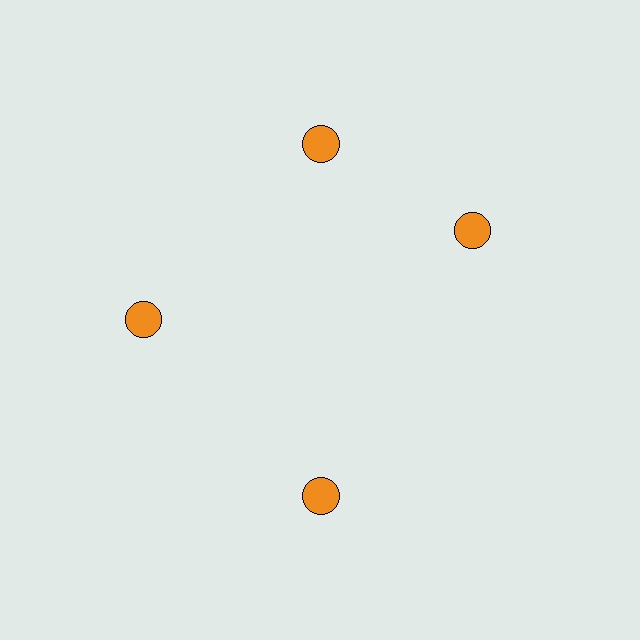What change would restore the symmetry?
The symmetry would be restored by rotating it back into even spacing with its neighbors so that all 4 circles sit at equal angles and equal distance from the center.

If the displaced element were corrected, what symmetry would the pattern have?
It would have 4-fold rotational symmetry — the pattern would map onto itself every 90 degrees.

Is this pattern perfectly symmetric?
No. The 4 orange circles are arranged in a ring, but one element near the 3 o'clock position is rotated out of alignment along the ring, breaking the 4-fold rotational symmetry.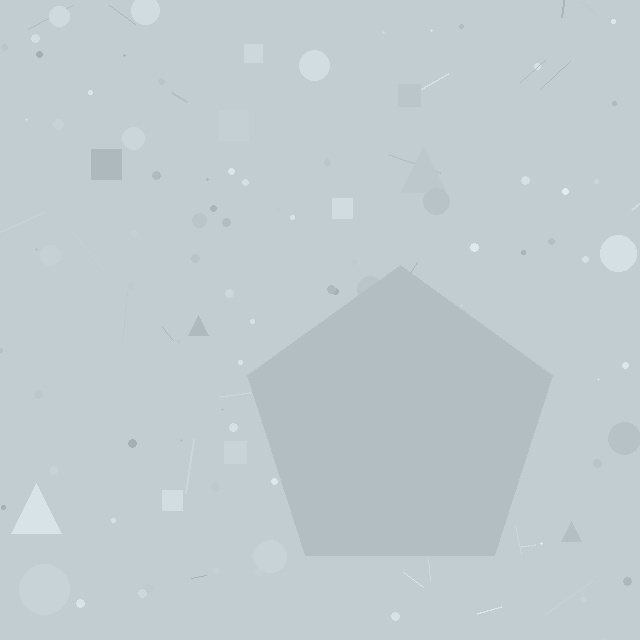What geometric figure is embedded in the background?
A pentagon is embedded in the background.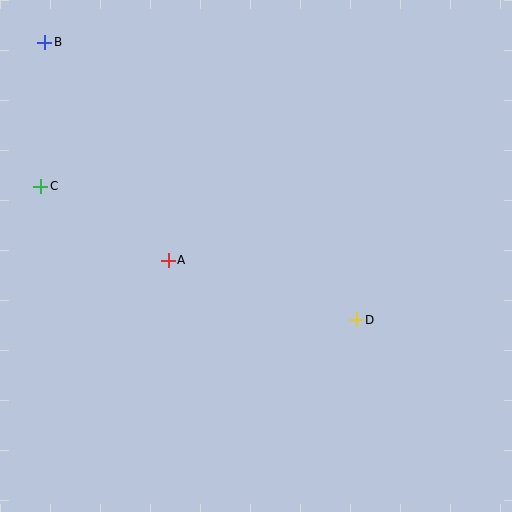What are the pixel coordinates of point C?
Point C is at (41, 186).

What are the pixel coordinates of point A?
Point A is at (168, 260).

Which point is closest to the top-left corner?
Point B is closest to the top-left corner.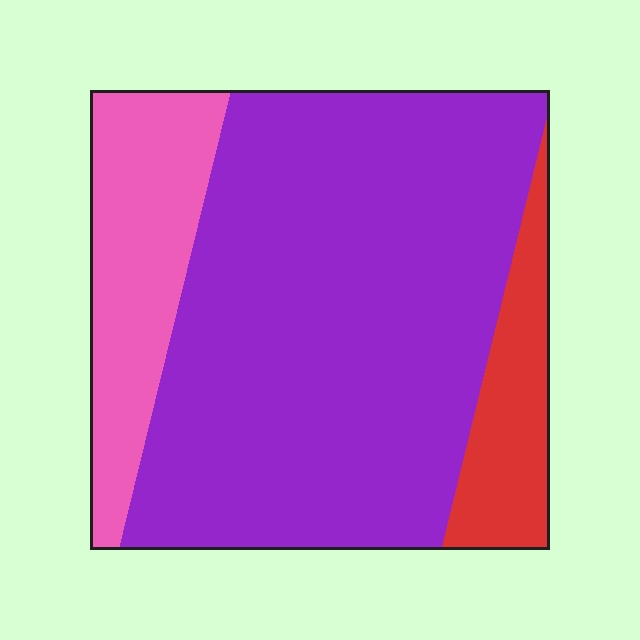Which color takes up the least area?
Red, at roughly 10%.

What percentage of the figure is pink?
Pink takes up about one fifth (1/5) of the figure.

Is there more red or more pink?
Pink.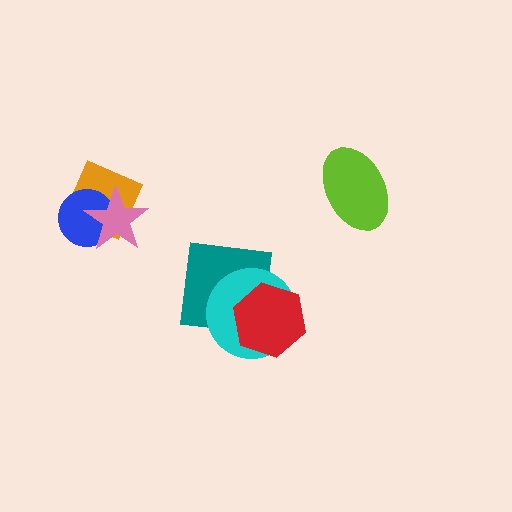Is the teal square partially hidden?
Yes, it is partially covered by another shape.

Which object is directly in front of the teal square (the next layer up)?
The cyan circle is directly in front of the teal square.